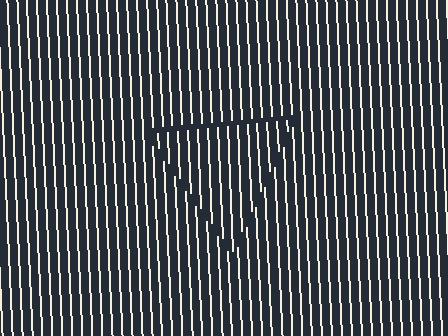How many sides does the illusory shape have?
3 sides — the line-ends trace a triangle.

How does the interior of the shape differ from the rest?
The interior of the shape contains the same grating, shifted by half a period — the contour is defined by the phase discontinuity where line-ends from the inner and outer gratings abut.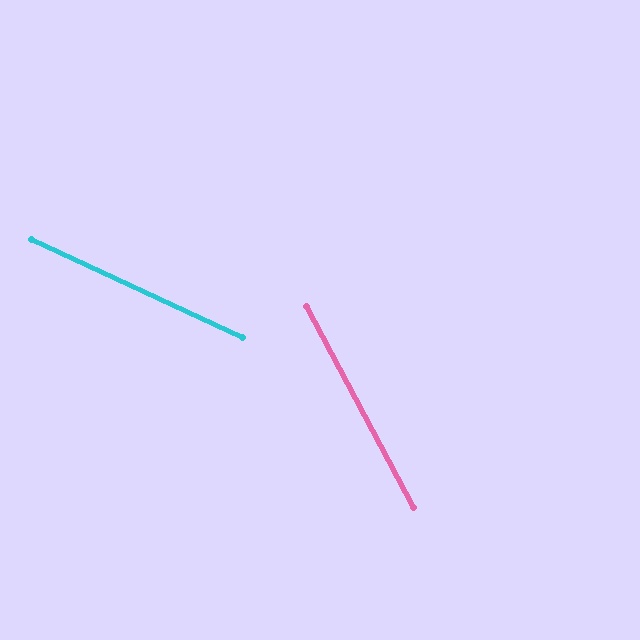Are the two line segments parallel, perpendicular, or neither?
Neither parallel nor perpendicular — they differ by about 37°.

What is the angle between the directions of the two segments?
Approximately 37 degrees.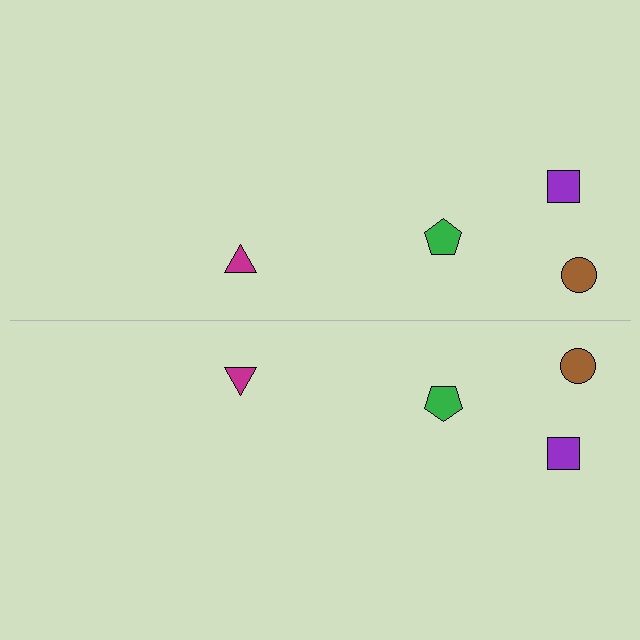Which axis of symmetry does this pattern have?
The pattern has a horizontal axis of symmetry running through the center of the image.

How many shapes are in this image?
There are 8 shapes in this image.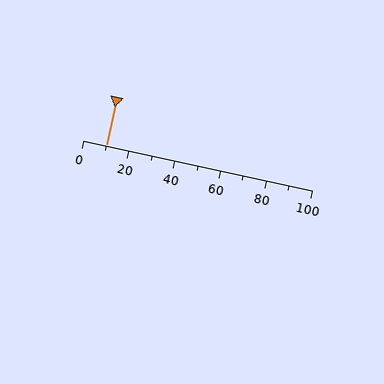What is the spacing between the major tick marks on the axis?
The major ticks are spaced 20 apart.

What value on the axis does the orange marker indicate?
The marker indicates approximately 10.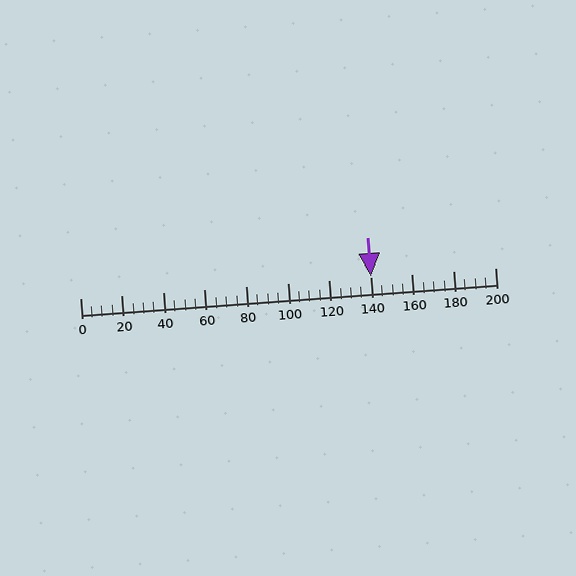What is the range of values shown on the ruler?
The ruler shows values from 0 to 200.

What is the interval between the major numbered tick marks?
The major tick marks are spaced 20 units apart.